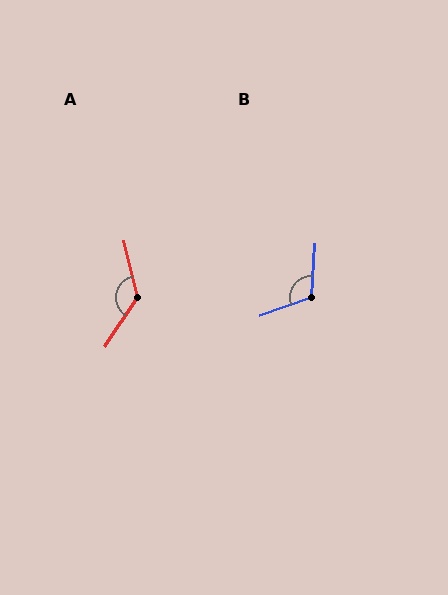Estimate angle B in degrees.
Approximately 113 degrees.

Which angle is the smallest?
B, at approximately 113 degrees.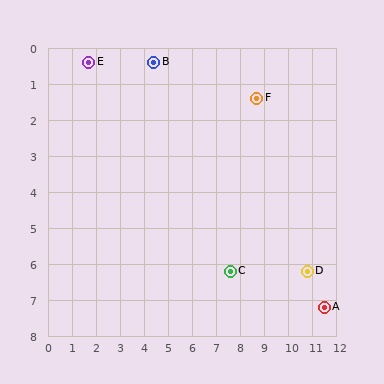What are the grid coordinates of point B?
Point B is at approximately (4.4, 0.4).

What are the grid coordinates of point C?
Point C is at approximately (7.6, 6.2).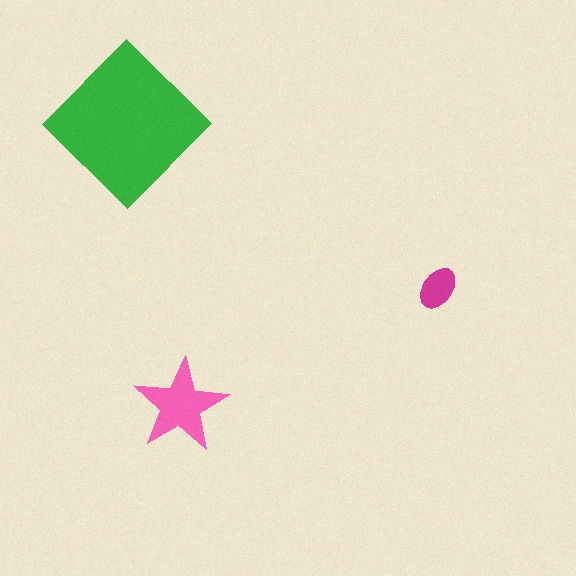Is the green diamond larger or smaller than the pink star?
Larger.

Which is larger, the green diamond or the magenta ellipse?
The green diamond.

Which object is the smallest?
The magenta ellipse.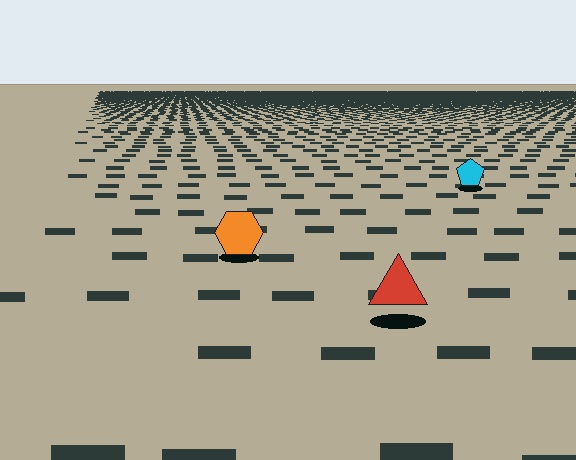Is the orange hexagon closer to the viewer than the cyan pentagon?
Yes. The orange hexagon is closer — you can tell from the texture gradient: the ground texture is coarser near it.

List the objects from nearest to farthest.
From nearest to farthest: the red triangle, the orange hexagon, the cyan pentagon.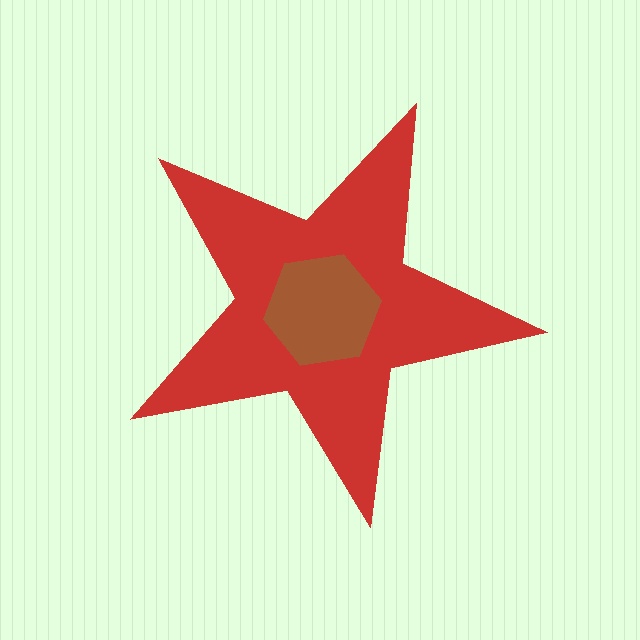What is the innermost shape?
The brown hexagon.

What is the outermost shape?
The red star.